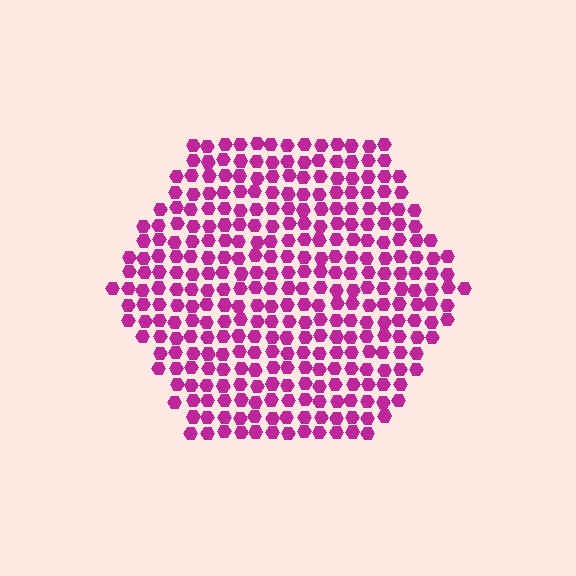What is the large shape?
The large shape is a hexagon.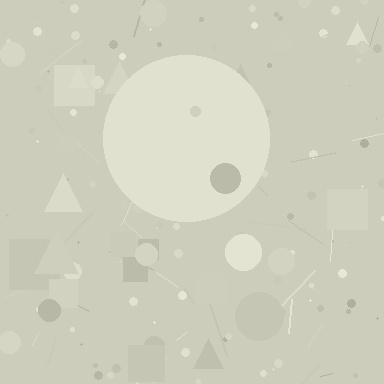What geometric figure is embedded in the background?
A circle is embedded in the background.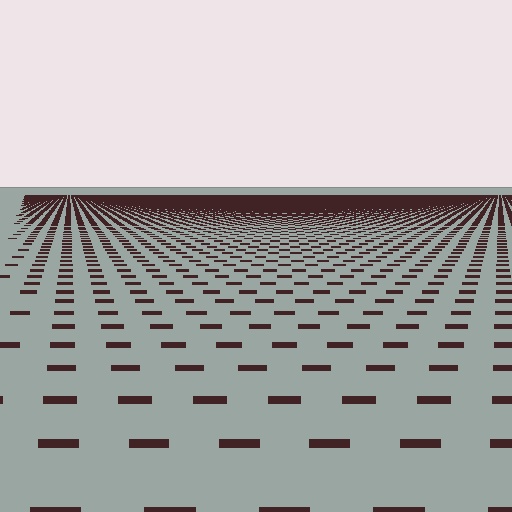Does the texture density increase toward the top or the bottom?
Density increases toward the top.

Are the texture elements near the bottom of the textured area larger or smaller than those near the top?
Larger. Near the bottom, elements are closer to the viewer and appear at a bigger on-screen size.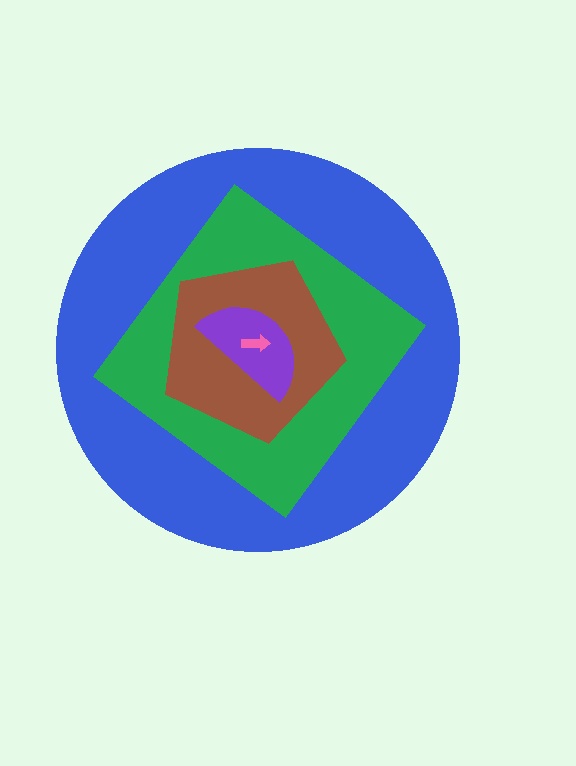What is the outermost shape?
The blue circle.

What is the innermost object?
The pink arrow.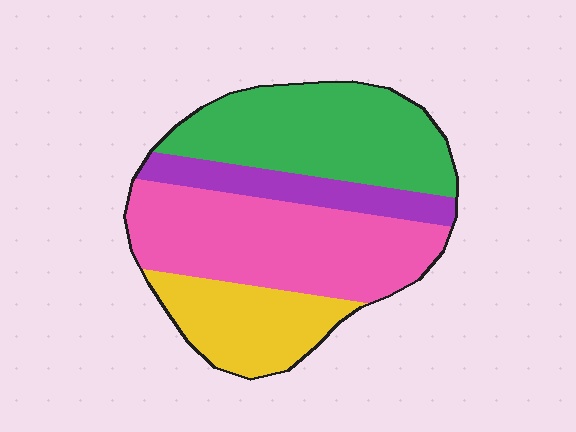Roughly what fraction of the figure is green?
Green covers 32% of the figure.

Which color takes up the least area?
Purple, at roughly 15%.